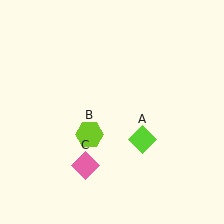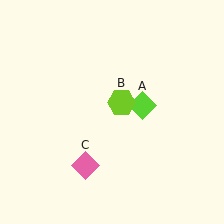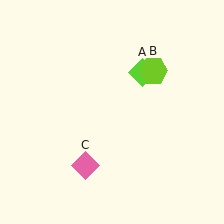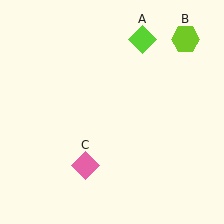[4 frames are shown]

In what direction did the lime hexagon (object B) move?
The lime hexagon (object B) moved up and to the right.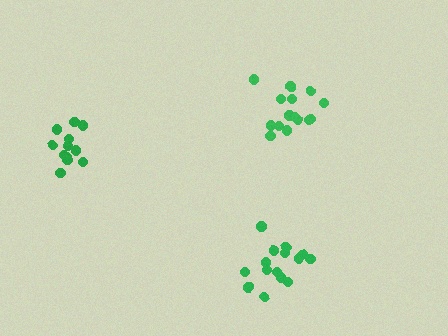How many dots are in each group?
Group 1: 15 dots, Group 2: 12 dots, Group 3: 15 dots (42 total).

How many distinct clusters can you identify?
There are 3 distinct clusters.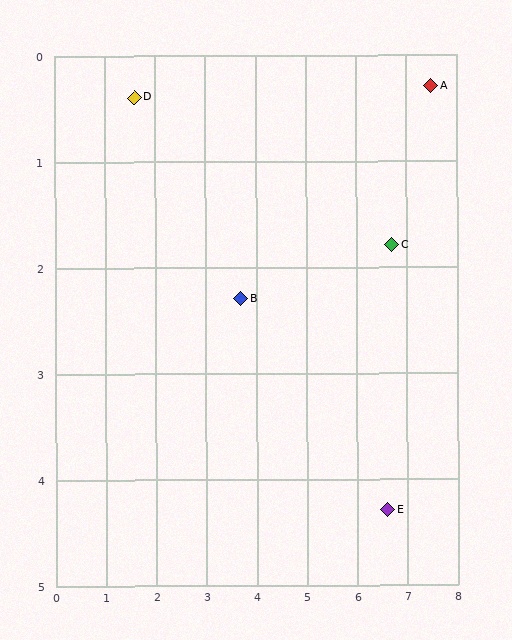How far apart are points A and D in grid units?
Points A and D are about 5.9 grid units apart.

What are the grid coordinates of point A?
Point A is at approximately (7.5, 0.3).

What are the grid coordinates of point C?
Point C is at approximately (6.7, 1.8).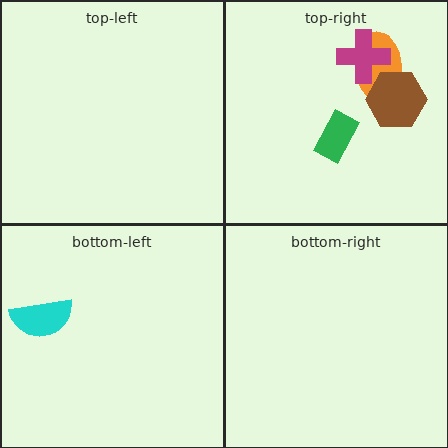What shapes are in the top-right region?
The green rectangle, the orange ellipse, the magenta cross, the brown hexagon.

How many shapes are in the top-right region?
4.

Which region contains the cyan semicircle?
The bottom-left region.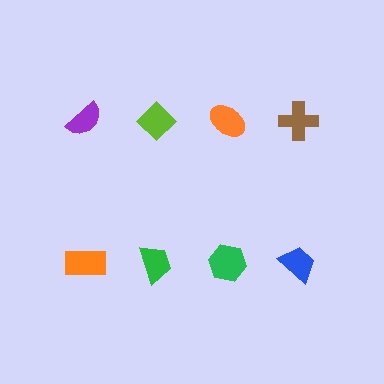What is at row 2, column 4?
A blue trapezoid.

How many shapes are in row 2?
4 shapes.